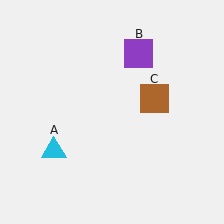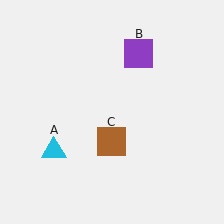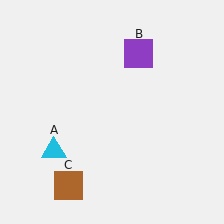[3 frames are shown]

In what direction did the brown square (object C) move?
The brown square (object C) moved down and to the left.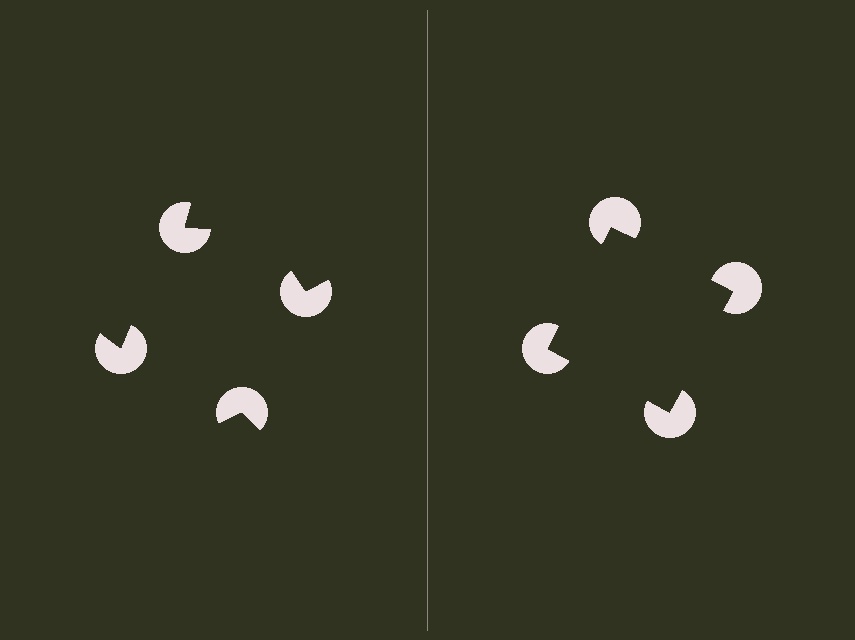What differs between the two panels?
The pac-man discs are positioned identically on both sides; only the wedge orientations differ. On the right they align to a square; on the left they are misaligned.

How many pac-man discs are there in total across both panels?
8 — 4 on each side.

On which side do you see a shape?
An illusory square appears on the right side. On the left side the wedge cuts are rotated, so no coherent shape forms.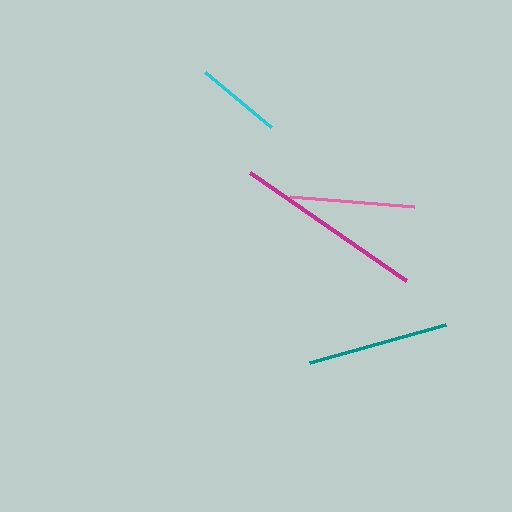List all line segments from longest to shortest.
From longest to shortest: magenta, teal, pink, cyan.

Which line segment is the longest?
The magenta line is the longest at approximately 190 pixels.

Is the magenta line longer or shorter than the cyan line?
The magenta line is longer than the cyan line.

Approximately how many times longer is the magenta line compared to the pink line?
The magenta line is approximately 1.5 times the length of the pink line.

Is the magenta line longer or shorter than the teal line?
The magenta line is longer than the teal line.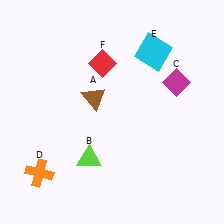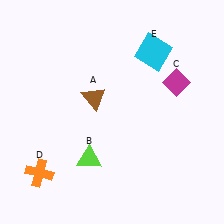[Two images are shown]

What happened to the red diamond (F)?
The red diamond (F) was removed in Image 2. It was in the top-left area of Image 1.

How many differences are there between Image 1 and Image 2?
There is 1 difference between the two images.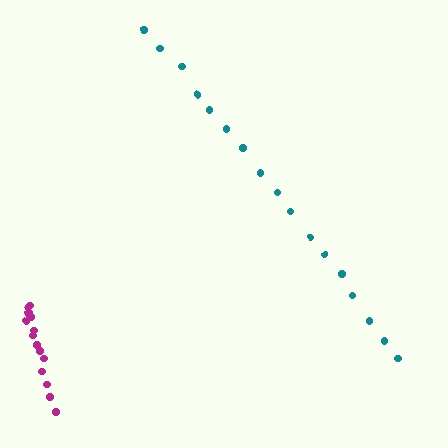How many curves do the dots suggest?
There are 2 distinct paths.